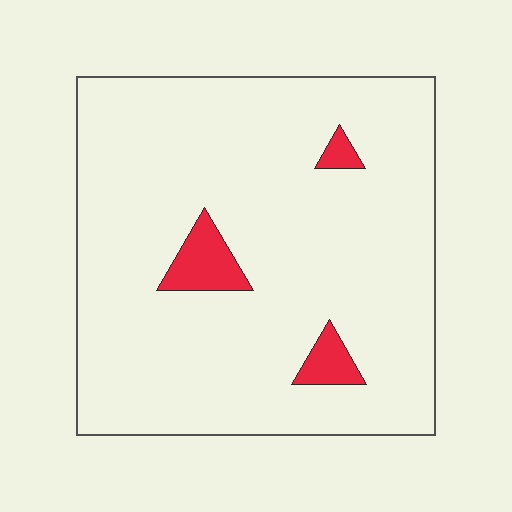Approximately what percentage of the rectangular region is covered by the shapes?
Approximately 5%.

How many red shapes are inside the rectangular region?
3.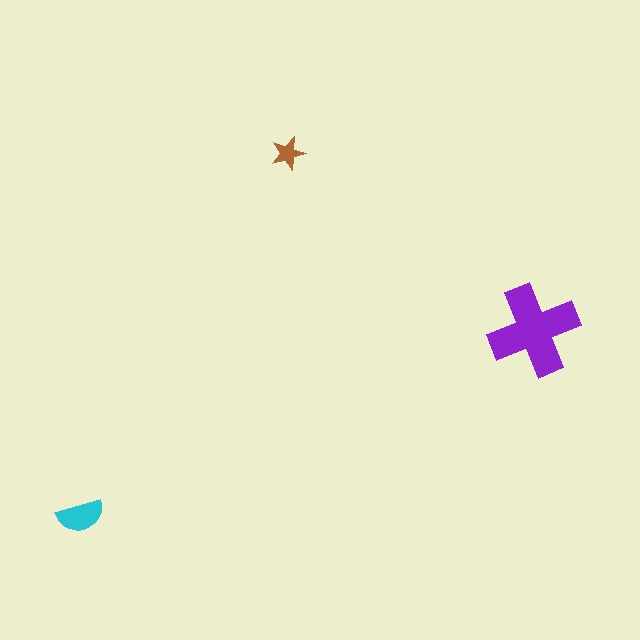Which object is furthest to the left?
The cyan semicircle is leftmost.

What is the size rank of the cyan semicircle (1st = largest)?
2nd.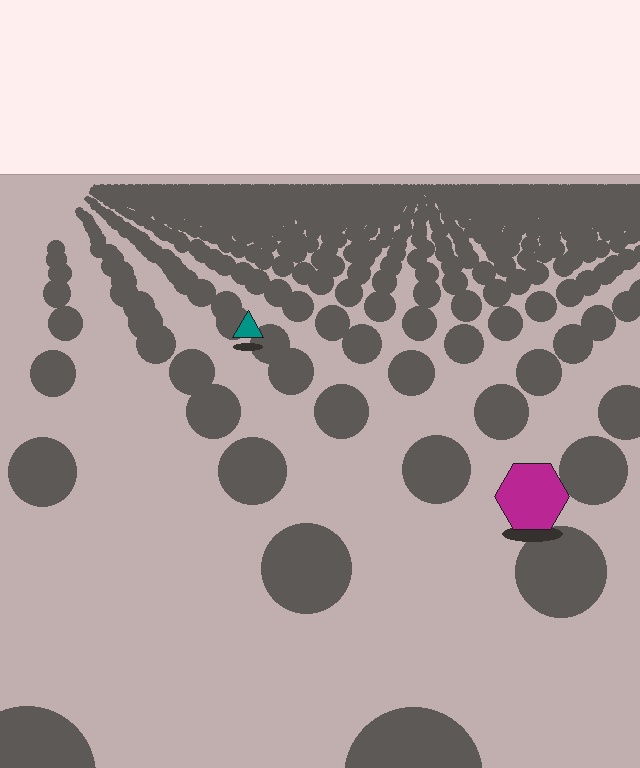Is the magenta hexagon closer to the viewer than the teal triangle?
Yes. The magenta hexagon is closer — you can tell from the texture gradient: the ground texture is coarser near it.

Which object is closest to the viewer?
The magenta hexagon is closest. The texture marks near it are larger and more spread out.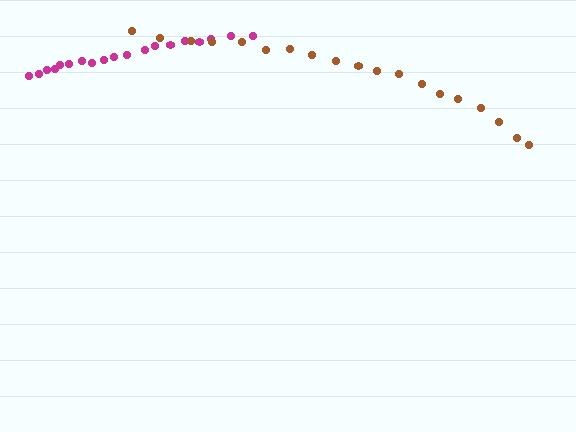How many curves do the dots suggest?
There are 2 distinct paths.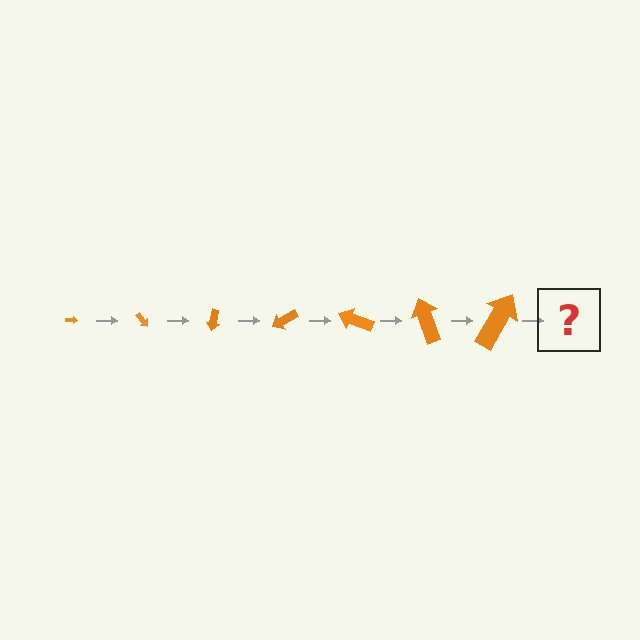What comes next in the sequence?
The next element should be an arrow, larger than the previous one and rotated 350 degrees from the start.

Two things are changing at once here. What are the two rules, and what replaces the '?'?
The two rules are that the arrow grows larger each step and it rotates 50 degrees each step. The '?' should be an arrow, larger than the previous one and rotated 350 degrees from the start.